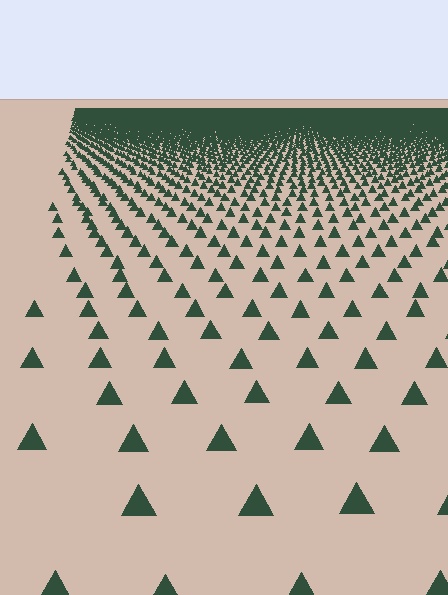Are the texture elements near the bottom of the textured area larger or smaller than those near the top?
Larger. Near the bottom, elements are closer to the viewer and appear at a bigger on-screen size.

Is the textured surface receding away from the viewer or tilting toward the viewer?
The surface is receding away from the viewer. Texture elements get smaller and denser toward the top.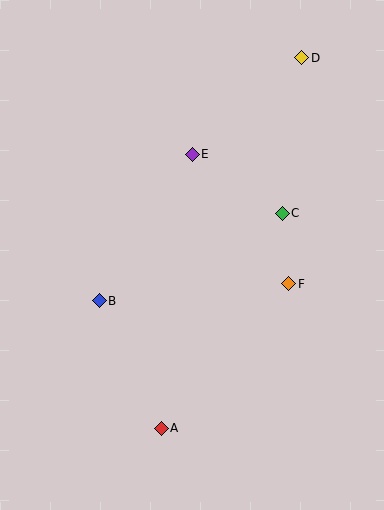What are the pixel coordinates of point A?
Point A is at (161, 428).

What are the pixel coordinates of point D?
Point D is at (302, 58).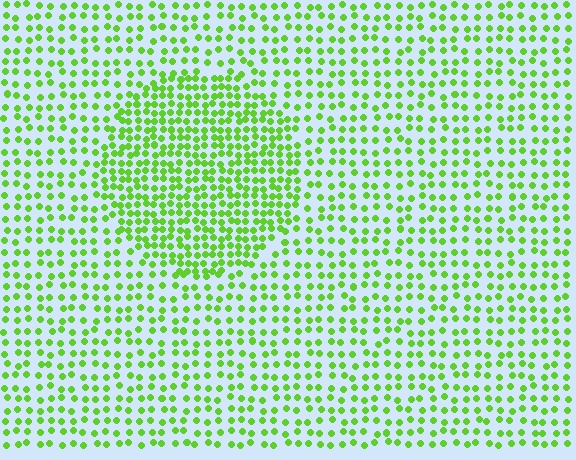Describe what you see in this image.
The image contains small lime elements arranged at two different densities. A circle-shaped region is visible where the elements are more densely packed than the surrounding area.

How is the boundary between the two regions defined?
The boundary is defined by a change in element density (approximately 1.8x ratio). All elements are the same color, size, and shape.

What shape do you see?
I see a circle.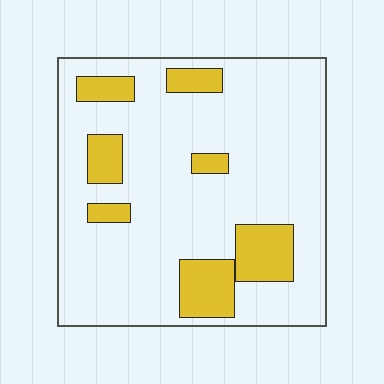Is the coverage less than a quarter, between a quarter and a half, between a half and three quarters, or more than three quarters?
Less than a quarter.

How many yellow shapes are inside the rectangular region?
7.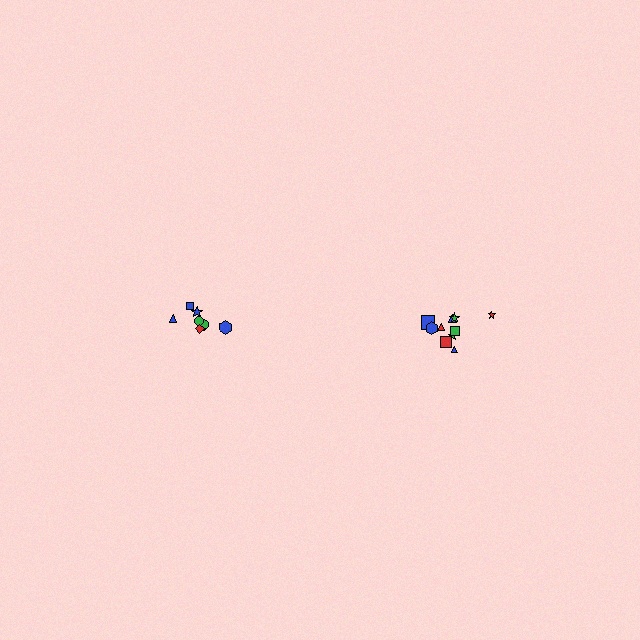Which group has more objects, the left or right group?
The right group.